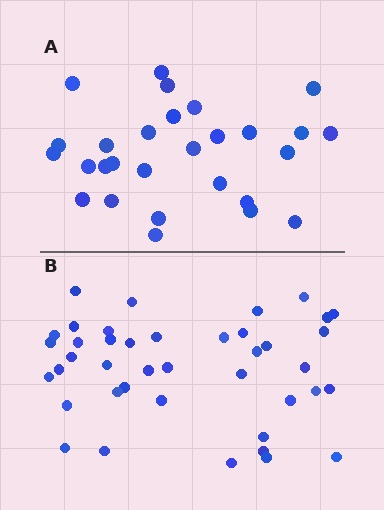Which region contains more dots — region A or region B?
Region B (the bottom region) has more dots.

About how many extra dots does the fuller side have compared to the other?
Region B has approximately 15 more dots than region A.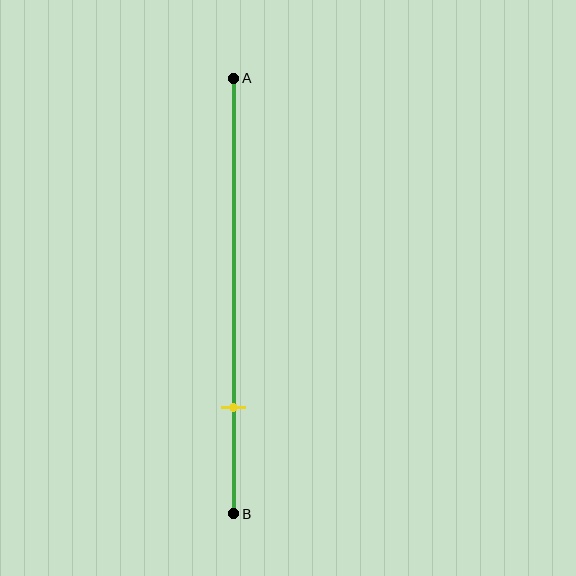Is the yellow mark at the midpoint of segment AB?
No, the mark is at about 75% from A, not at the 50% midpoint.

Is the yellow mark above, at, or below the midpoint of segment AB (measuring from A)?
The yellow mark is below the midpoint of segment AB.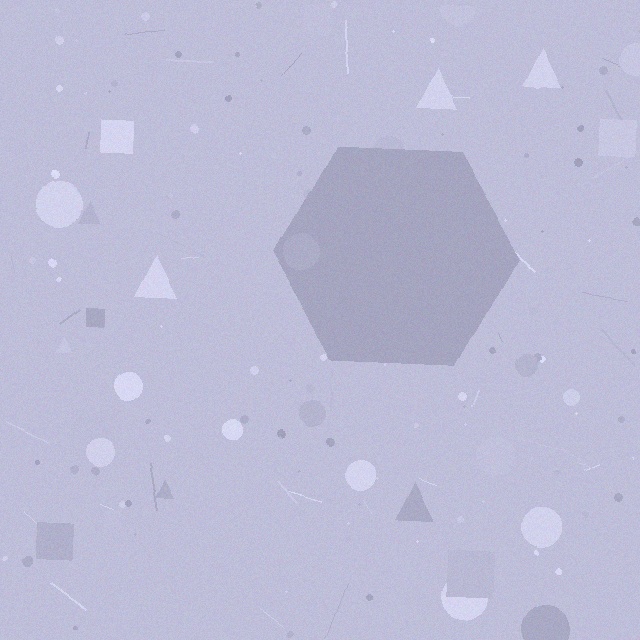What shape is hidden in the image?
A hexagon is hidden in the image.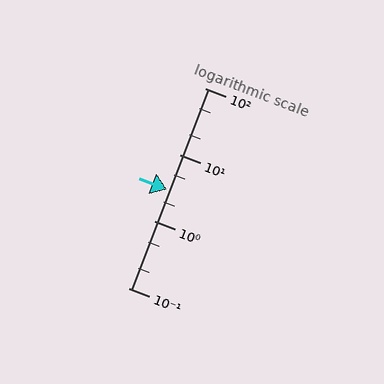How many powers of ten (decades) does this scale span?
The scale spans 3 decades, from 0.1 to 100.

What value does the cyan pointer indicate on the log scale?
The pointer indicates approximately 3.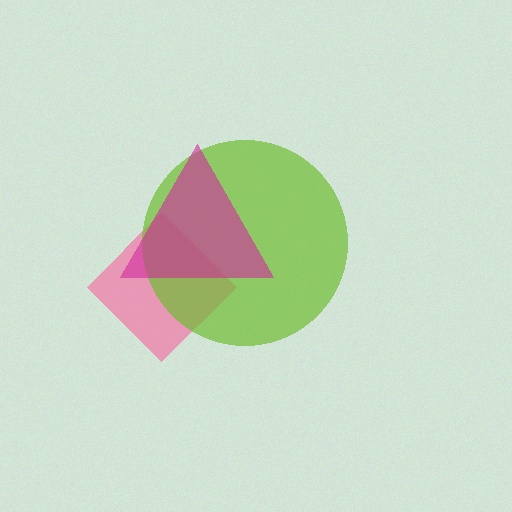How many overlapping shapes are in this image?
There are 3 overlapping shapes in the image.